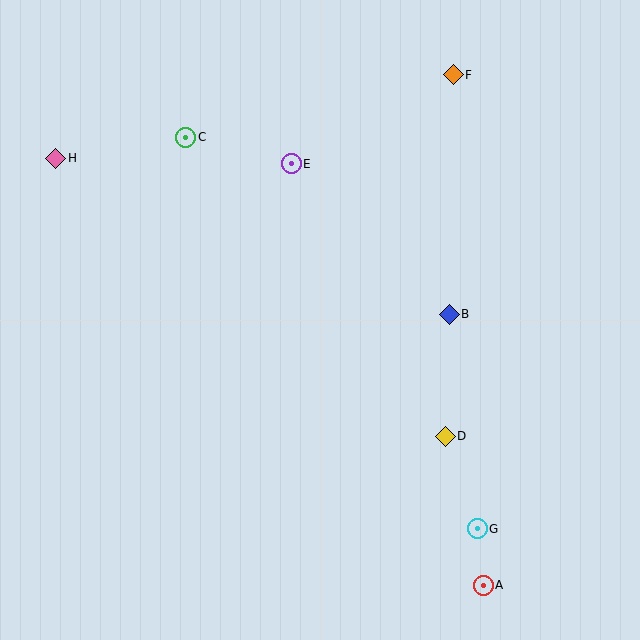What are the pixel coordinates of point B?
Point B is at (449, 314).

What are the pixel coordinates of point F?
Point F is at (453, 75).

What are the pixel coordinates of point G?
Point G is at (477, 529).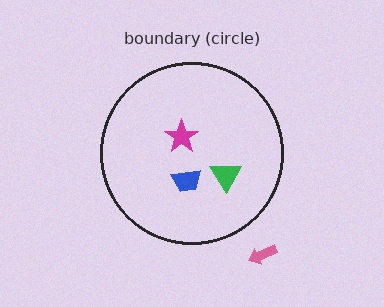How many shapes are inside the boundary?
3 inside, 1 outside.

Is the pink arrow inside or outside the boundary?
Outside.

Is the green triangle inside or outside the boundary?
Inside.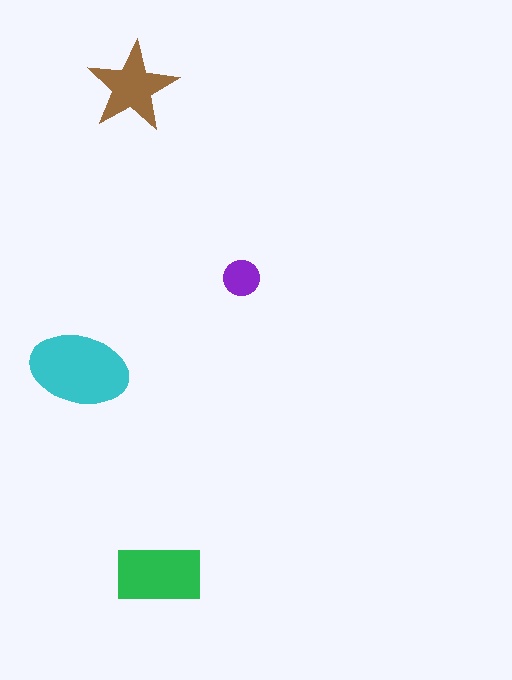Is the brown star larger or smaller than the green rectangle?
Smaller.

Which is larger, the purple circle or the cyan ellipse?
The cyan ellipse.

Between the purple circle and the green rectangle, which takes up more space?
The green rectangle.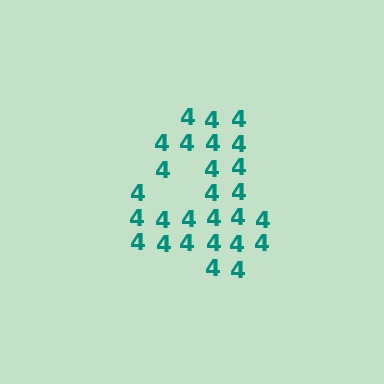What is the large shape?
The large shape is the digit 4.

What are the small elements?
The small elements are digit 4's.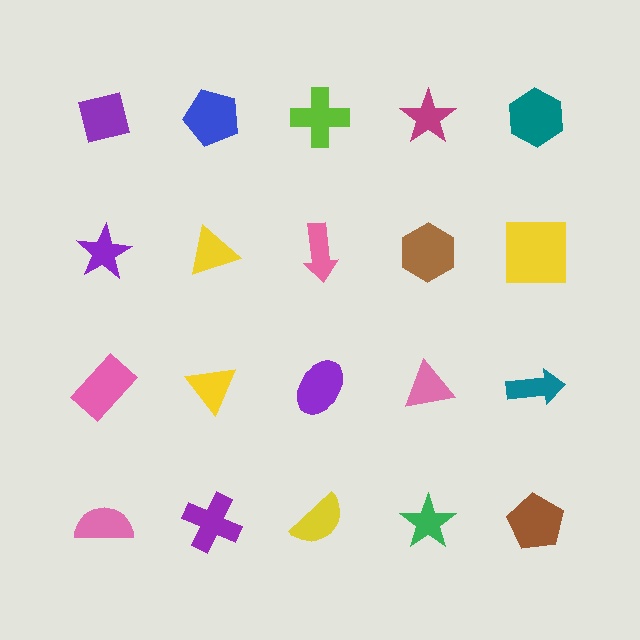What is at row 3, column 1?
A pink rectangle.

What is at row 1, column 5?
A teal hexagon.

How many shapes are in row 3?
5 shapes.